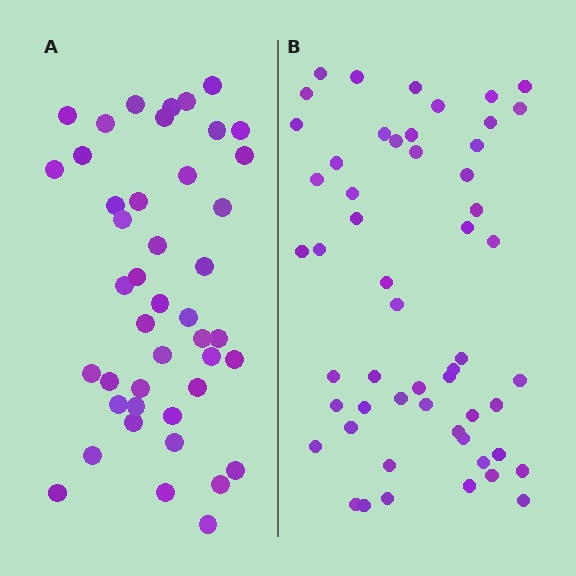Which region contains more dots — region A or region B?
Region B (the right region) has more dots.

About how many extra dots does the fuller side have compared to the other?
Region B has roughly 10 or so more dots than region A.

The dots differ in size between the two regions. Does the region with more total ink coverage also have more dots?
No. Region A has more total ink coverage because its dots are larger, but region B actually contains more individual dots. Total area can be misleading — the number of items is what matters here.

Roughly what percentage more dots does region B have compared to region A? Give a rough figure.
About 25% more.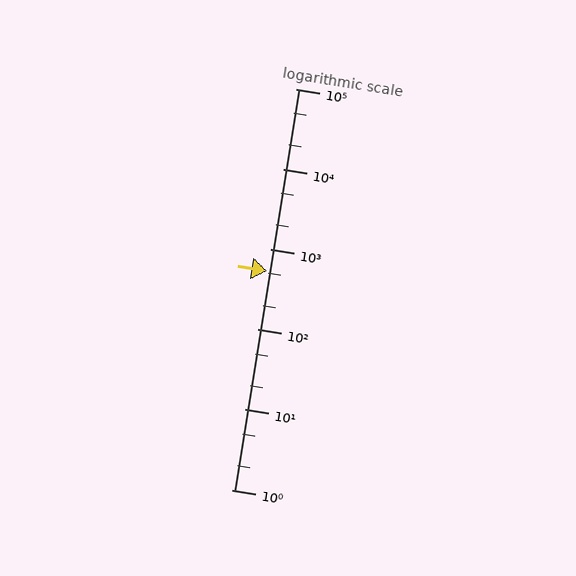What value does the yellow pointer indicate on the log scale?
The pointer indicates approximately 540.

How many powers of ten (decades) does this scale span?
The scale spans 5 decades, from 1 to 100000.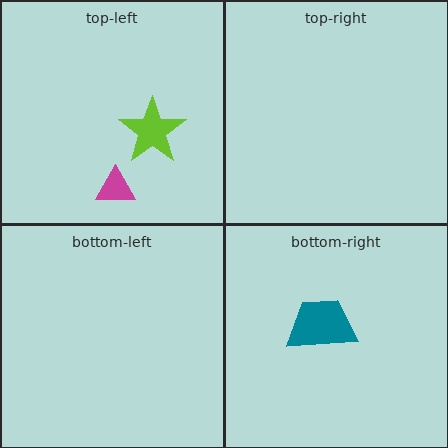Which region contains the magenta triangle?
The top-left region.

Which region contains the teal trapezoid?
The bottom-right region.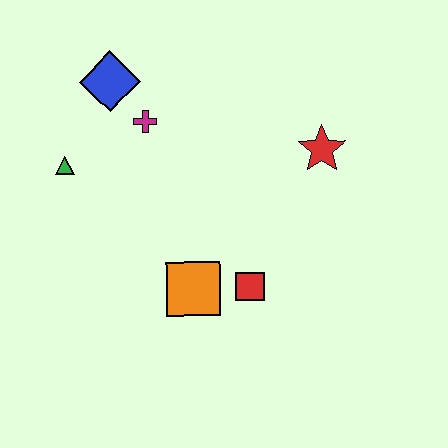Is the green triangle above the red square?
Yes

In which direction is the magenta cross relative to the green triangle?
The magenta cross is to the right of the green triangle.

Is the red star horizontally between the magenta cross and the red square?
No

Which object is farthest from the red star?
The green triangle is farthest from the red star.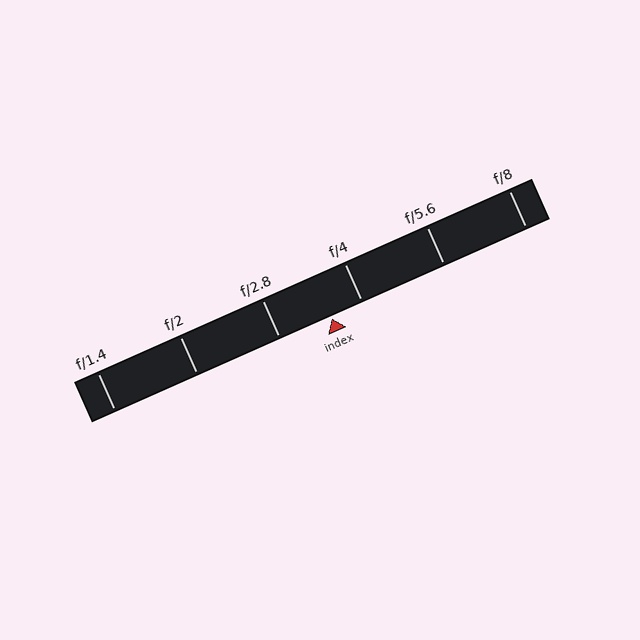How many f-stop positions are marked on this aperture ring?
There are 6 f-stop positions marked.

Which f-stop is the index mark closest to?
The index mark is closest to f/4.